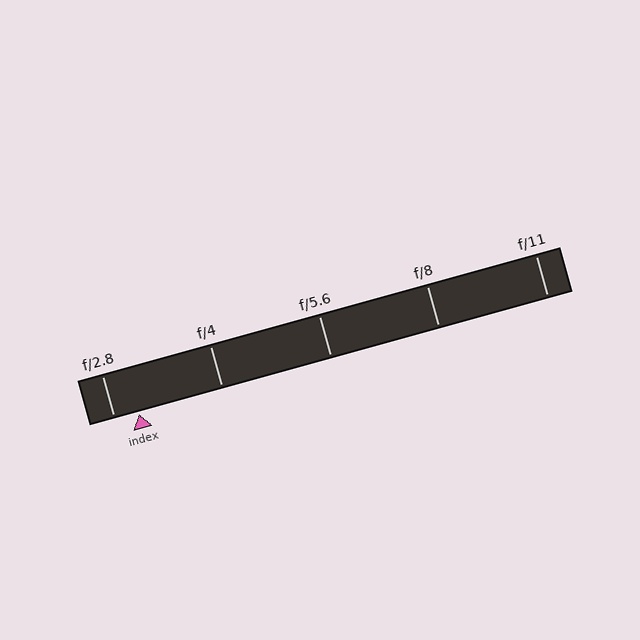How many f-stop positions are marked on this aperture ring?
There are 5 f-stop positions marked.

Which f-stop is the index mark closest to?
The index mark is closest to f/2.8.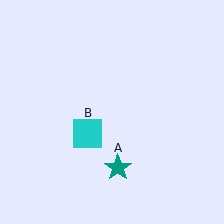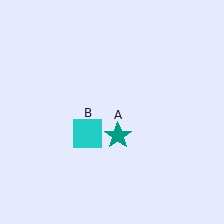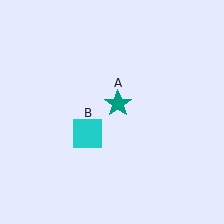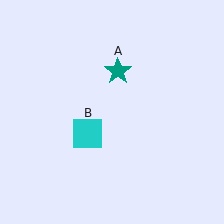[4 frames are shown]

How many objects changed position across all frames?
1 object changed position: teal star (object A).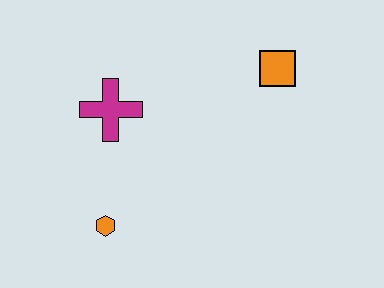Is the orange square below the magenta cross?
No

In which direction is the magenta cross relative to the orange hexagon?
The magenta cross is above the orange hexagon.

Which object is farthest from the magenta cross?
The orange square is farthest from the magenta cross.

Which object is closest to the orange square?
The magenta cross is closest to the orange square.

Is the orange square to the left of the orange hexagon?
No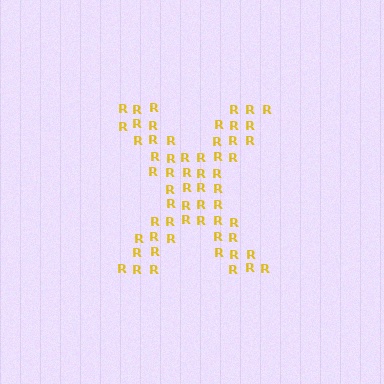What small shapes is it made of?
It is made of small letter R's.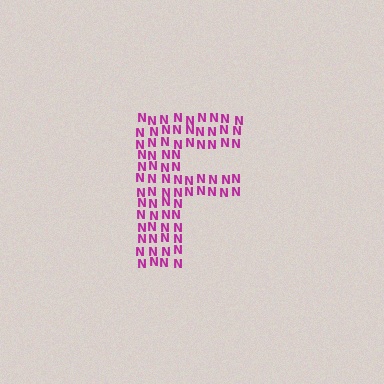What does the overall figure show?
The overall figure shows the letter F.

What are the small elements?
The small elements are letter N's.